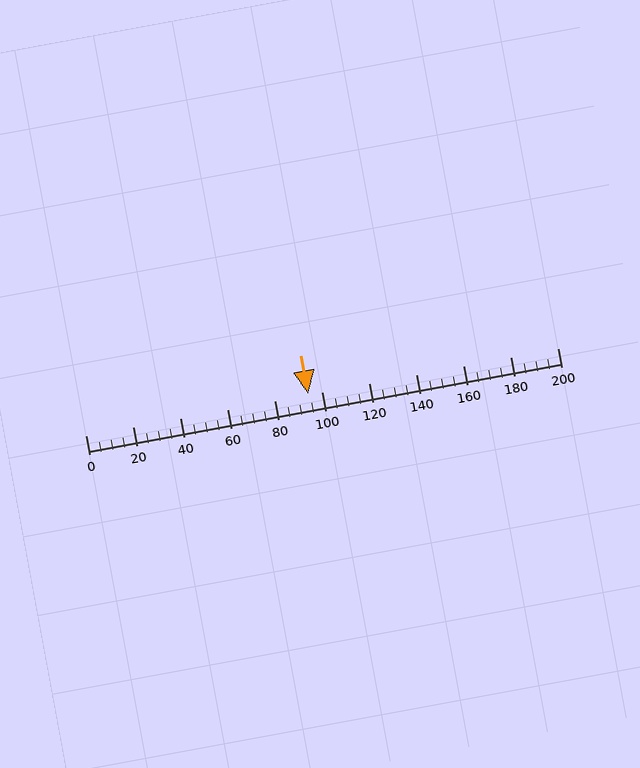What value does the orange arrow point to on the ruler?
The orange arrow points to approximately 94.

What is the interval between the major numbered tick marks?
The major tick marks are spaced 20 units apart.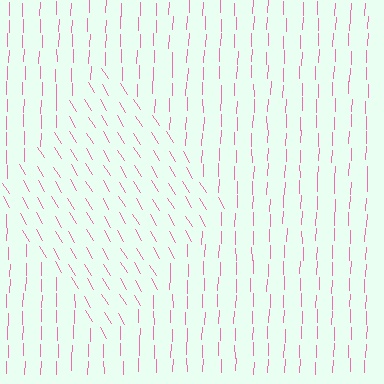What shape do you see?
I see a diamond.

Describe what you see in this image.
The image is filled with small pink line segments. A diamond region in the image has lines oriented differently from the surrounding lines, creating a visible texture boundary.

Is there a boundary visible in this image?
Yes, there is a texture boundary formed by a change in line orientation.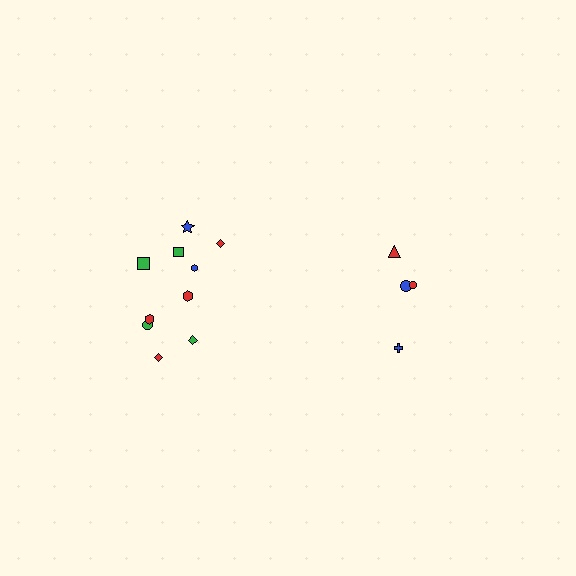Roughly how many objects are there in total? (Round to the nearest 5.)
Roughly 15 objects in total.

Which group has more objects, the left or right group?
The left group.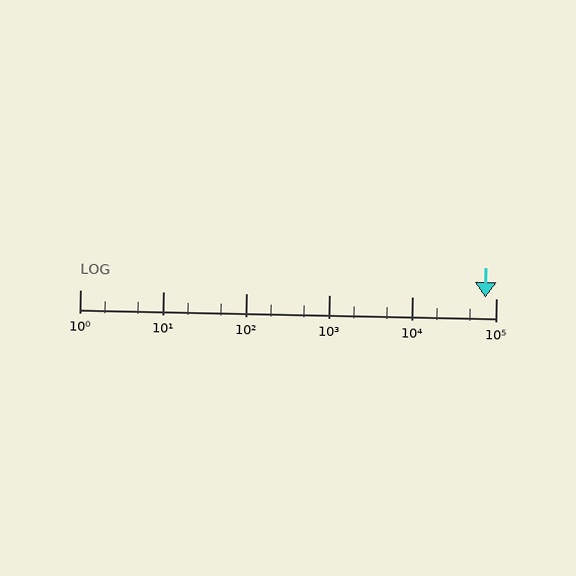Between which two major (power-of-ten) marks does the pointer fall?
The pointer is between 10000 and 100000.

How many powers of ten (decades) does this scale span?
The scale spans 5 decades, from 1 to 100000.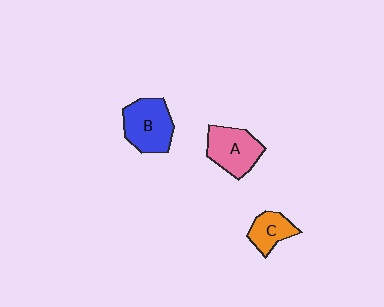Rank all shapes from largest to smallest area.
From largest to smallest: B (blue), A (pink), C (orange).